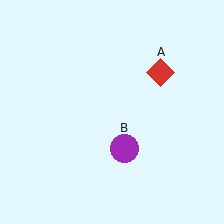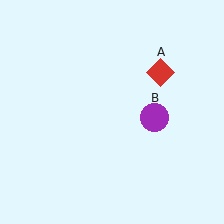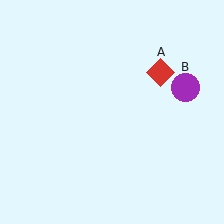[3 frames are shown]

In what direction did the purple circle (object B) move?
The purple circle (object B) moved up and to the right.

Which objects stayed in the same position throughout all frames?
Red diamond (object A) remained stationary.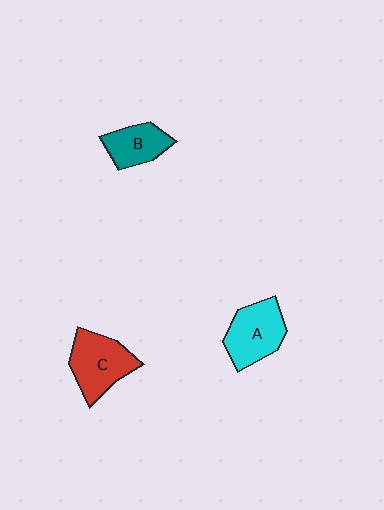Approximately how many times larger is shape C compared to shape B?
Approximately 1.4 times.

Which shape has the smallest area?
Shape B (teal).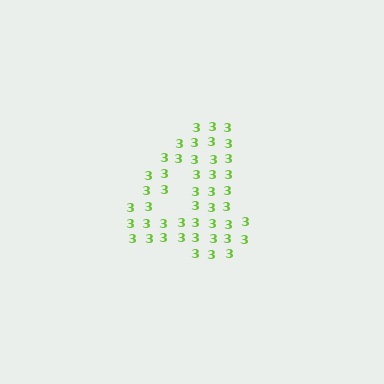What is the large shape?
The large shape is the digit 4.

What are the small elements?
The small elements are digit 3's.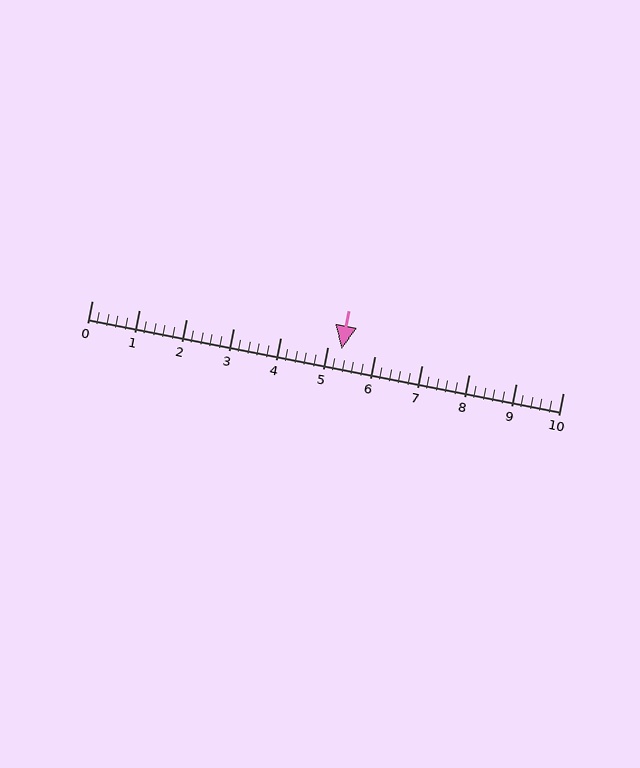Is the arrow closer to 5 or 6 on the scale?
The arrow is closer to 5.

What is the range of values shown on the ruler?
The ruler shows values from 0 to 10.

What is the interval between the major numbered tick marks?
The major tick marks are spaced 1 units apart.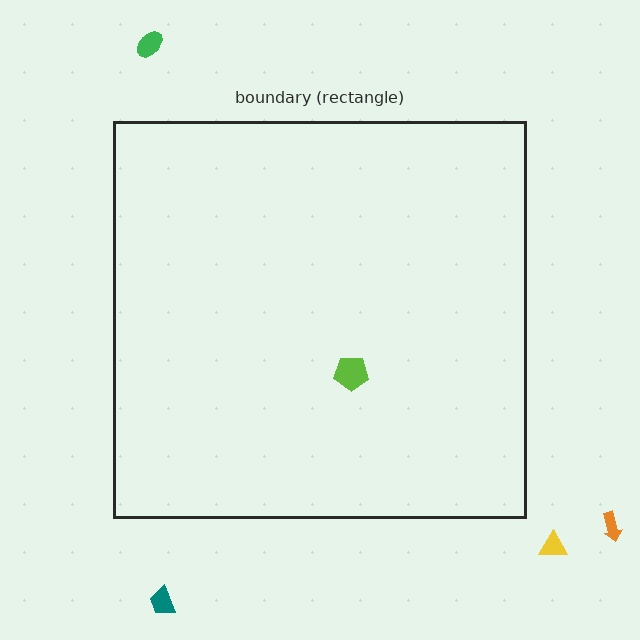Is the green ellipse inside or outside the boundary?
Outside.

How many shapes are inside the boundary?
1 inside, 4 outside.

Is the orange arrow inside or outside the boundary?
Outside.